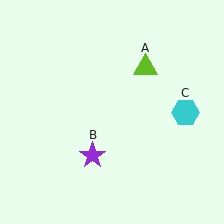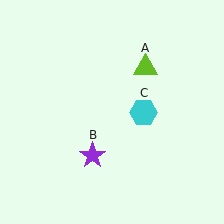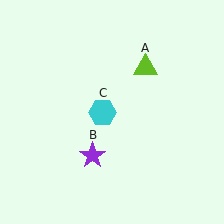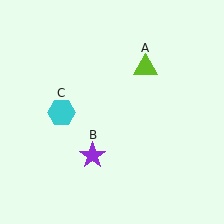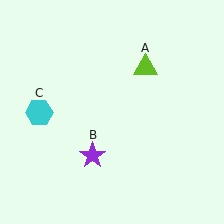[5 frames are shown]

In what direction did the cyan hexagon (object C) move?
The cyan hexagon (object C) moved left.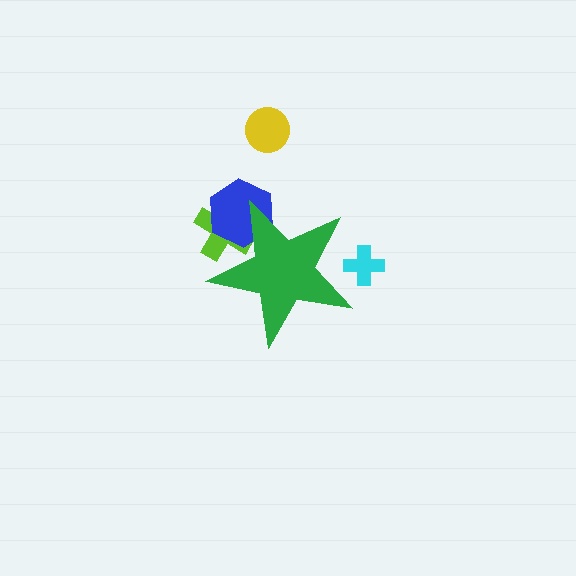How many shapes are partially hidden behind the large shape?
3 shapes are partially hidden.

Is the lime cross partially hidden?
Yes, the lime cross is partially hidden behind the green star.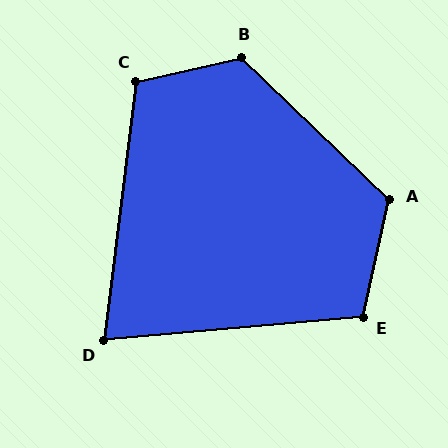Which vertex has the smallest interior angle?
D, at approximately 78 degrees.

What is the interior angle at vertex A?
Approximately 121 degrees (obtuse).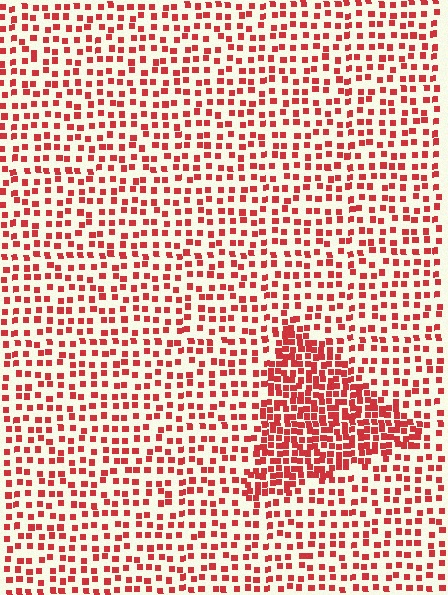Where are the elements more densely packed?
The elements are more densely packed inside the triangle boundary.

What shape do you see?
I see a triangle.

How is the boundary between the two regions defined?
The boundary is defined by a change in element density (approximately 2.1x ratio). All elements are the same color, size, and shape.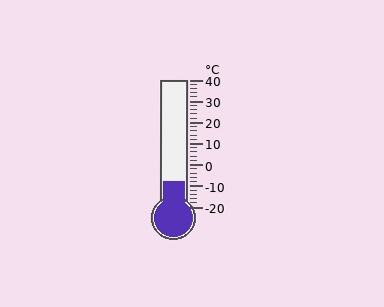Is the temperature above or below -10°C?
The temperature is above -10°C.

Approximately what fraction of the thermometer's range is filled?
The thermometer is filled to approximately 20% of its range.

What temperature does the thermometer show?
The thermometer shows approximately -8°C.